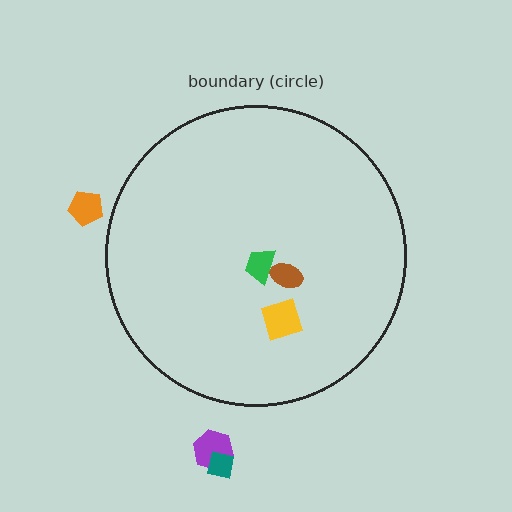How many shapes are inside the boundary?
3 inside, 3 outside.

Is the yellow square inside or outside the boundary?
Inside.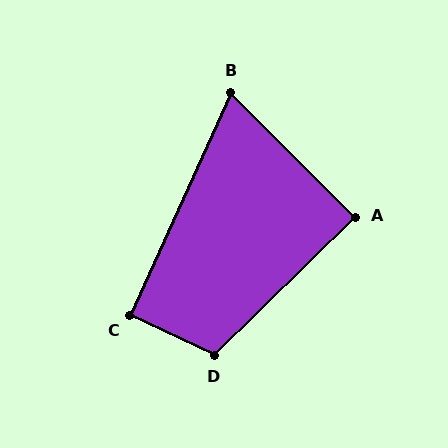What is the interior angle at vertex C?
Approximately 91 degrees (approximately right).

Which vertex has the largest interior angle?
D, at approximately 111 degrees.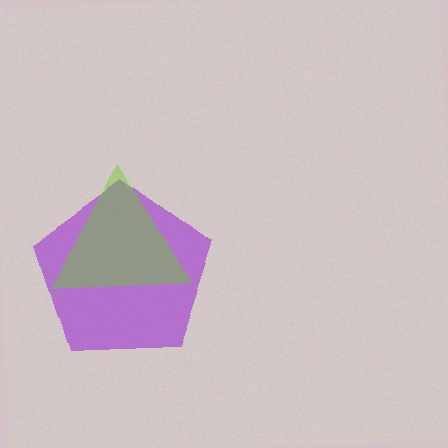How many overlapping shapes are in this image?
There are 2 overlapping shapes in the image.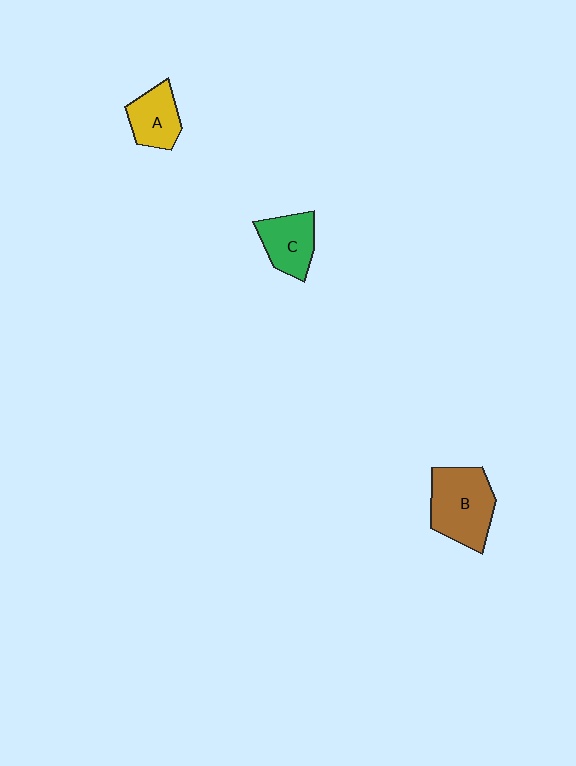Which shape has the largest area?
Shape B (brown).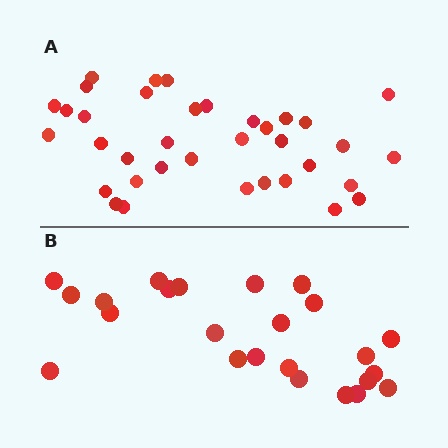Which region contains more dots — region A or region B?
Region A (the top region) has more dots.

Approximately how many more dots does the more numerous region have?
Region A has roughly 12 or so more dots than region B.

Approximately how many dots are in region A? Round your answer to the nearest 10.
About 40 dots. (The exact count is 36, which rounds to 40.)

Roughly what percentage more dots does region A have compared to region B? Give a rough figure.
About 50% more.